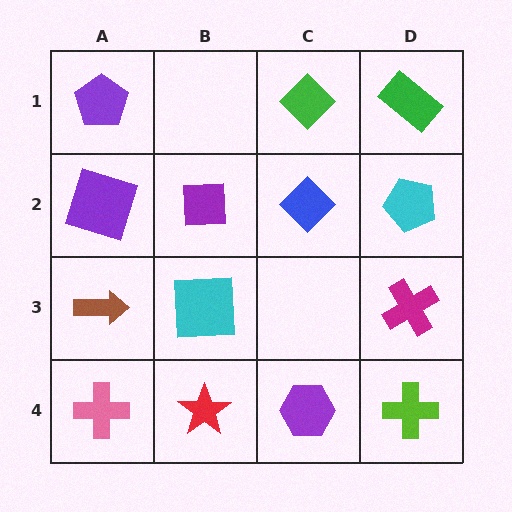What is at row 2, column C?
A blue diamond.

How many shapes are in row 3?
3 shapes.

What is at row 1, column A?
A purple pentagon.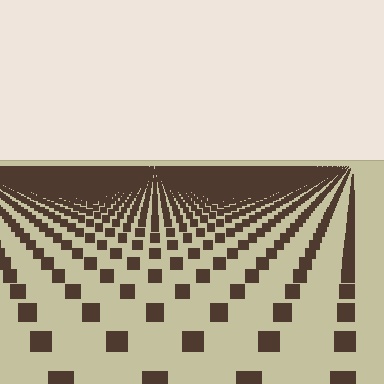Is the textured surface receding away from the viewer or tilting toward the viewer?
The surface is receding away from the viewer. Texture elements get smaller and denser toward the top.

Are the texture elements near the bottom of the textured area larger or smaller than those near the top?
Larger. Near the bottom, elements are closer to the viewer and appear at a bigger on-screen size.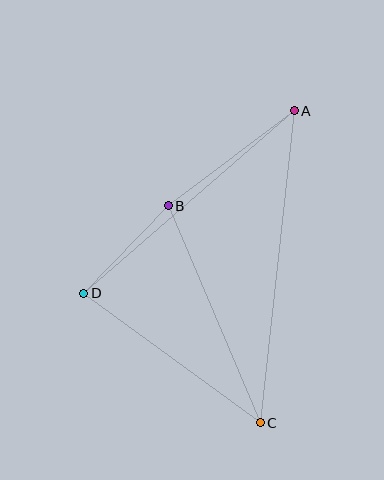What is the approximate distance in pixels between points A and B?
The distance between A and B is approximately 158 pixels.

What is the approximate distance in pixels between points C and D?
The distance between C and D is approximately 219 pixels.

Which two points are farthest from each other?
Points A and C are farthest from each other.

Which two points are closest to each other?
Points B and D are closest to each other.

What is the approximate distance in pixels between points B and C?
The distance between B and C is approximately 235 pixels.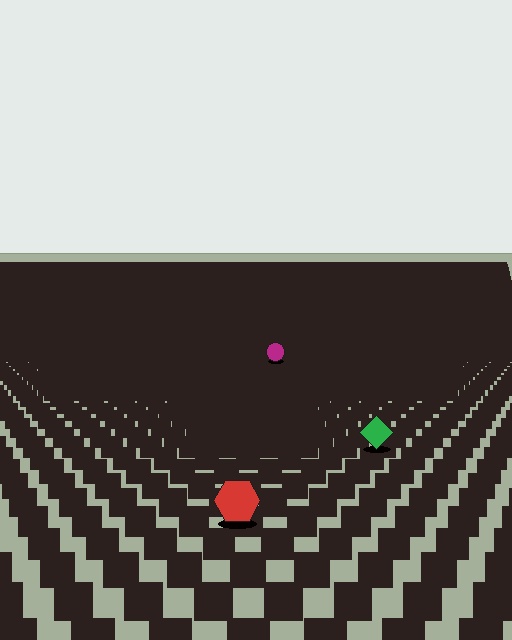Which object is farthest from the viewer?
The magenta circle is farthest from the viewer. It appears smaller and the ground texture around it is denser.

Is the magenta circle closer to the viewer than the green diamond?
No. The green diamond is closer — you can tell from the texture gradient: the ground texture is coarser near it.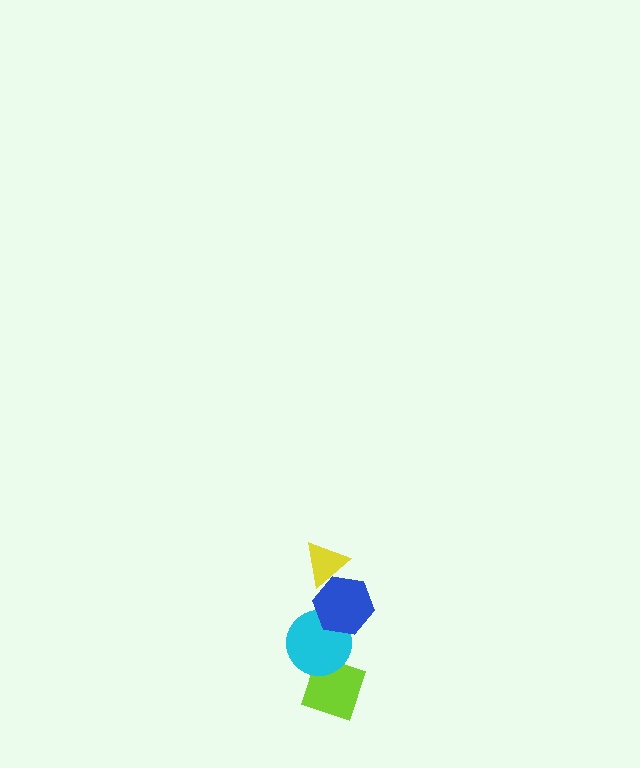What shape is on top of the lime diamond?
The cyan circle is on top of the lime diamond.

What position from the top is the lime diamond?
The lime diamond is 4th from the top.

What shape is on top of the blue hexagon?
The yellow triangle is on top of the blue hexagon.